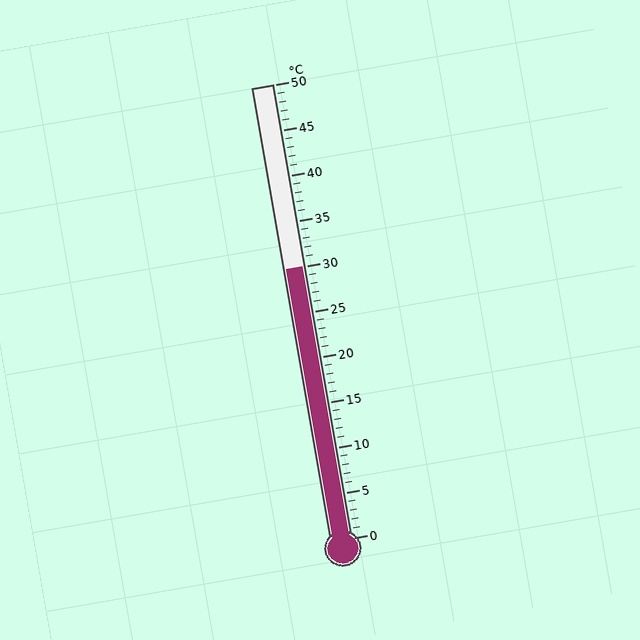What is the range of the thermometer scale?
The thermometer scale ranges from 0°C to 50°C.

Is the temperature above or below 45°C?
The temperature is below 45°C.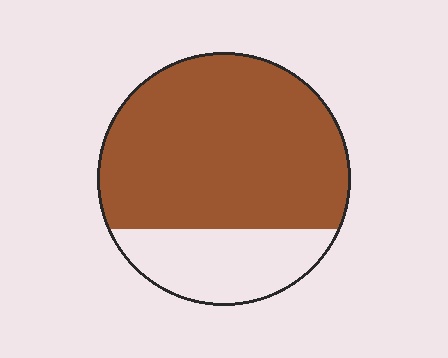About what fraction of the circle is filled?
About three quarters (3/4).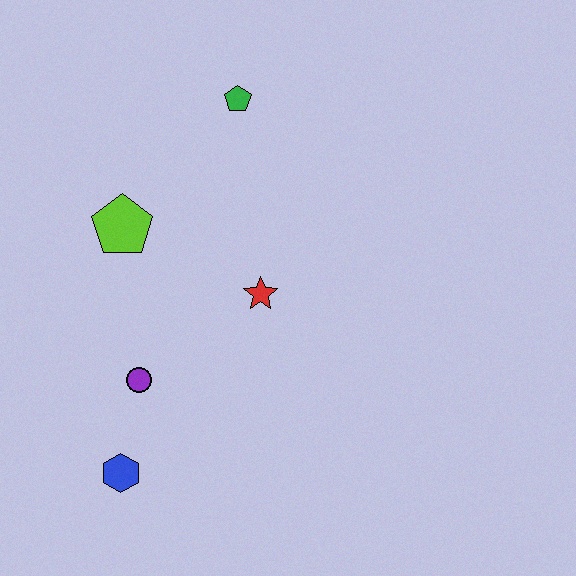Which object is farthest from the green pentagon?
The blue hexagon is farthest from the green pentagon.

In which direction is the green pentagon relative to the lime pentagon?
The green pentagon is above the lime pentagon.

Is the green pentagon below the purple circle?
No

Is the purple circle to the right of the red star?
No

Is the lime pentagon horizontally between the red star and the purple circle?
No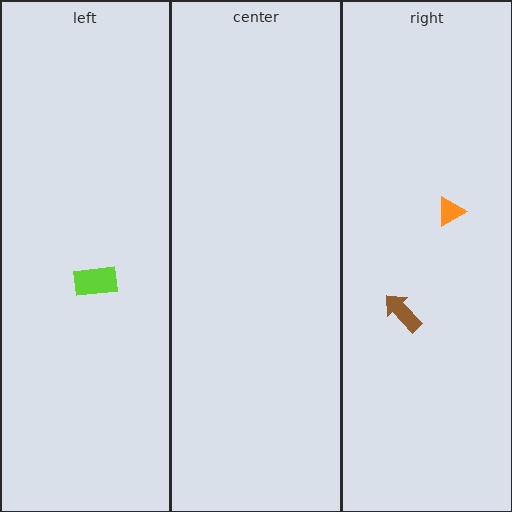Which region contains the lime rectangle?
The left region.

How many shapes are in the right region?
2.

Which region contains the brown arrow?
The right region.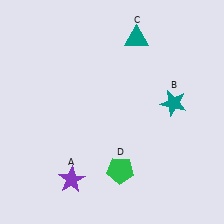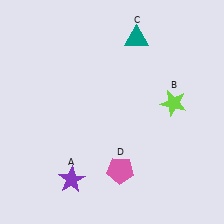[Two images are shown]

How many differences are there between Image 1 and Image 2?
There are 2 differences between the two images.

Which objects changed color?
B changed from teal to lime. D changed from green to pink.